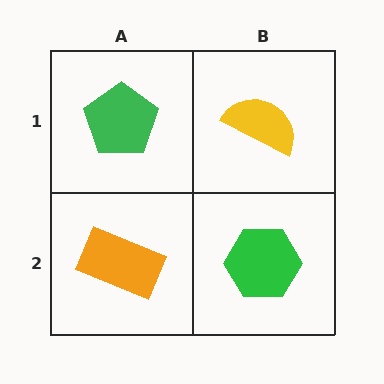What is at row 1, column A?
A green pentagon.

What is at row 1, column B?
A yellow semicircle.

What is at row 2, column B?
A green hexagon.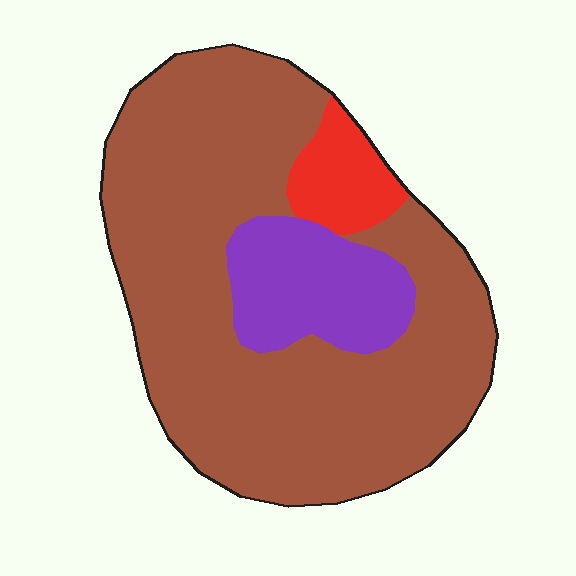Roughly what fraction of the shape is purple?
Purple takes up less than a quarter of the shape.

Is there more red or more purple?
Purple.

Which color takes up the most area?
Brown, at roughly 75%.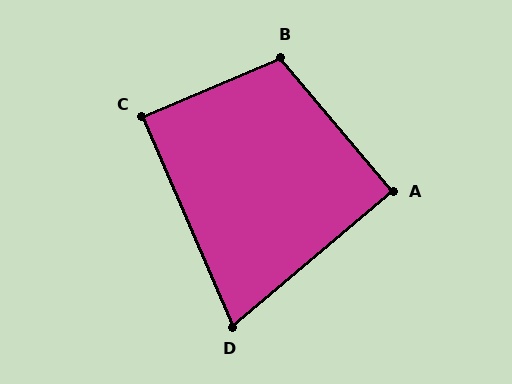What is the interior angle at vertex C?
Approximately 90 degrees (approximately right).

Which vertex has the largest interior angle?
B, at approximately 107 degrees.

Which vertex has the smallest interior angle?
D, at approximately 73 degrees.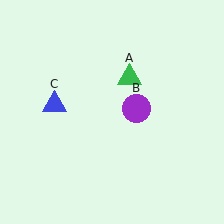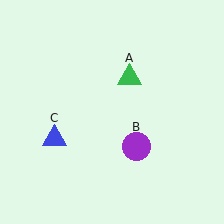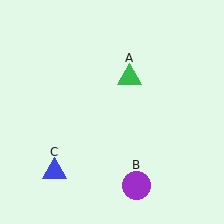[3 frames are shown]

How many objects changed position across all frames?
2 objects changed position: purple circle (object B), blue triangle (object C).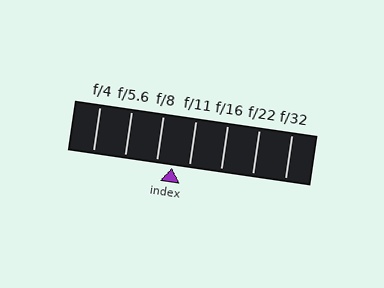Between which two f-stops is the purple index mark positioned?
The index mark is between f/8 and f/11.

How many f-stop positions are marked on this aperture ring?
There are 7 f-stop positions marked.